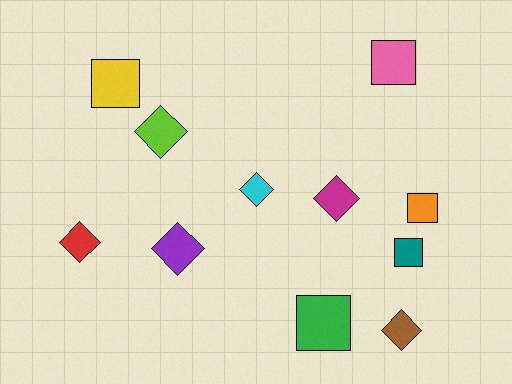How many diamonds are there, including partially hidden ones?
There are 6 diamonds.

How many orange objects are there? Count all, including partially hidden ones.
There is 1 orange object.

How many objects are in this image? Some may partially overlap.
There are 11 objects.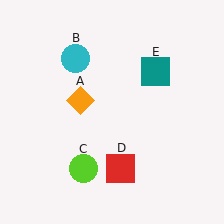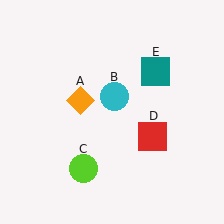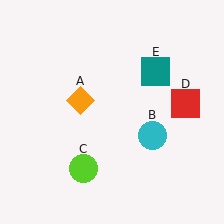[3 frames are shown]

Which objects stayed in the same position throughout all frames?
Orange diamond (object A) and lime circle (object C) and teal square (object E) remained stationary.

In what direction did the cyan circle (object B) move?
The cyan circle (object B) moved down and to the right.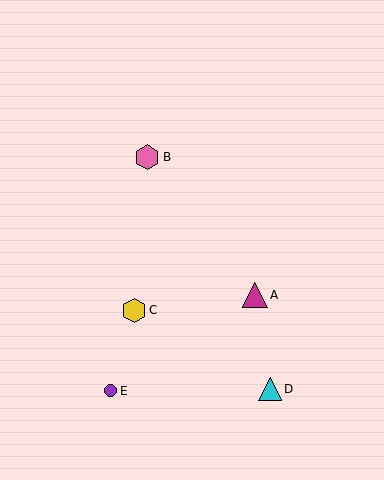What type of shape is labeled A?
Shape A is a magenta triangle.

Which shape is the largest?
The magenta triangle (labeled A) is the largest.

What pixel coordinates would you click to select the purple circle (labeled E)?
Click at (111, 391) to select the purple circle E.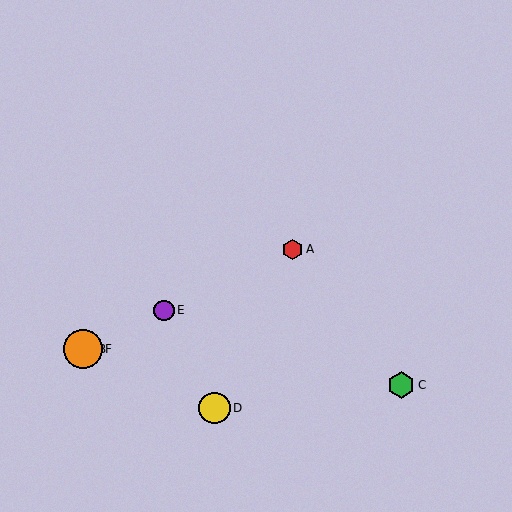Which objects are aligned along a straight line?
Objects A, B, E, F are aligned along a straight line.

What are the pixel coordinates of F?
Object F is at (83, 349).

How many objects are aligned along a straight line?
4 objects (A, B, E, F) are aligned along a straight line.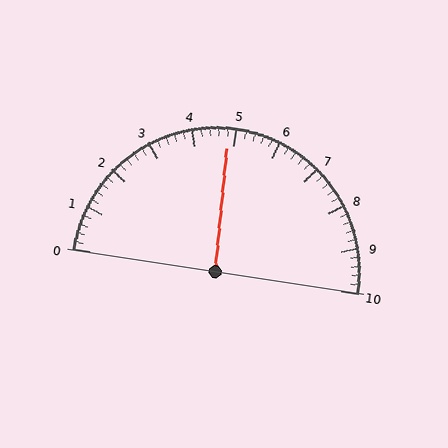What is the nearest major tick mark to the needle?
The nearest major tick mark is 5.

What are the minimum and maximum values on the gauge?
The gauge ranges from 0 to 10.